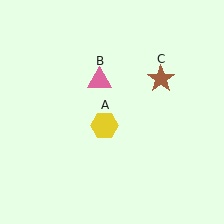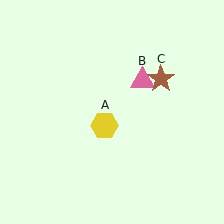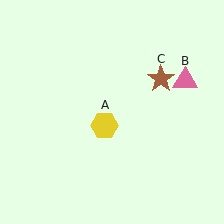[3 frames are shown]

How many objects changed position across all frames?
1 object changed position: pink triangle (object B).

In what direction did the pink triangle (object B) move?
The pink triangle (object B) moved right.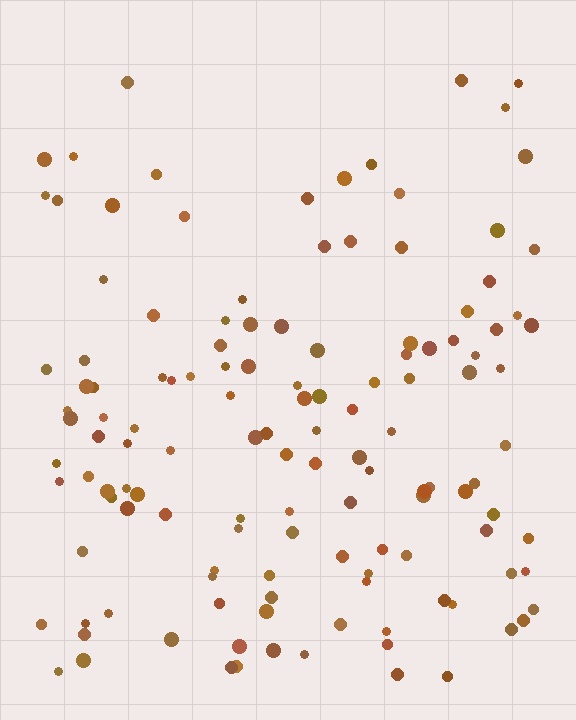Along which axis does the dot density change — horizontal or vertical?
Vertical.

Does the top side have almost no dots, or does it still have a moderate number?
Still a moderate number, just noticeably fewer than the bottom.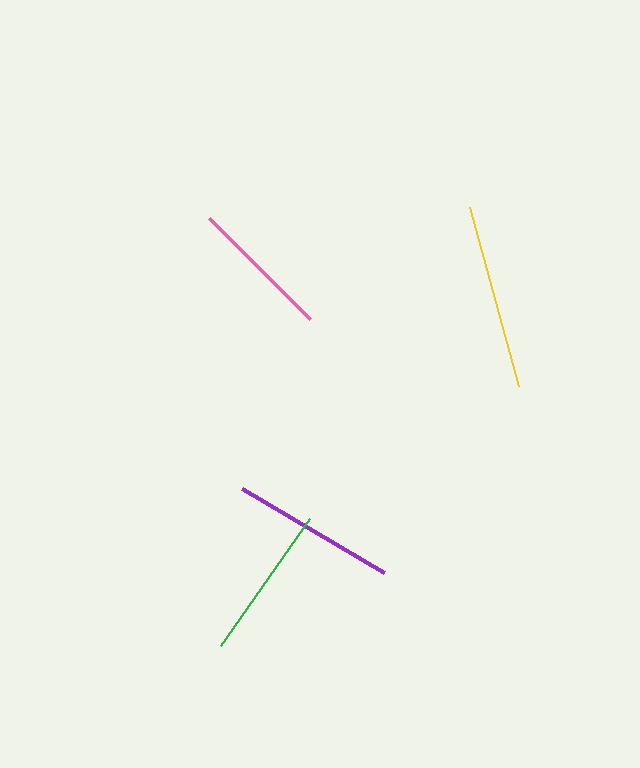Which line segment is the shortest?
The pink line is the shortest at approximately 143 pixels.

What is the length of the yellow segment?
The yellow segment is approximately 186 pixels long.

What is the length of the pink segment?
The pink segment is approximately 143 pixels long.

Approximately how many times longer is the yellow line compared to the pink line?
The yellow line is approximately 1.3 times the length of the pink line.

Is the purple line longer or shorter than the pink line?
The purple line is longer than the pink line.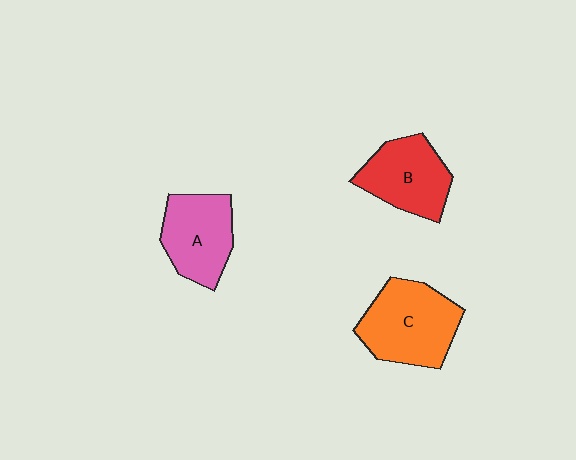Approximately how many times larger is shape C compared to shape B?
Approximately 1.2 times.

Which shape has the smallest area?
Shape A (pink).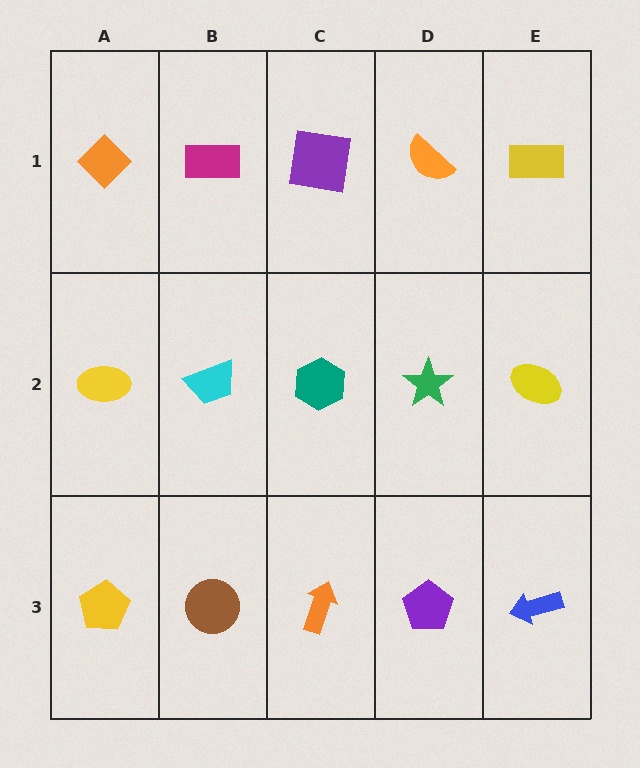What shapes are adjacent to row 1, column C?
A teal hexagon (row 2, column C), a magenta rectangle (row 1, column B), an orange semicircle (row 1, column D).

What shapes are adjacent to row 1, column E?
A yellow ellipse (row 2, column E), an orange semicircle (row 1, column D).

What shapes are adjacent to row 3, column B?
A cyan trapezoid (row 2, column B), a yellow pentagon (row 3, column A), an orange arrow (row 3, column C).